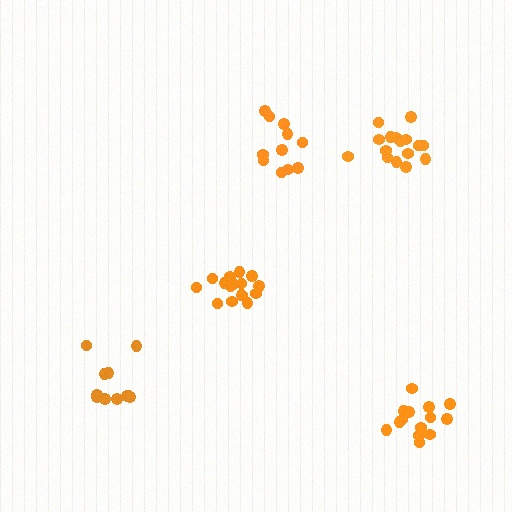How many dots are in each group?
Group 1: 11 dots, Group 2: 16 dots, Group 3: 11 dots, Group 4: 14 dots, Group 5: 16 dots (68 total).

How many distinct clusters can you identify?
There are 5 distinct clusters.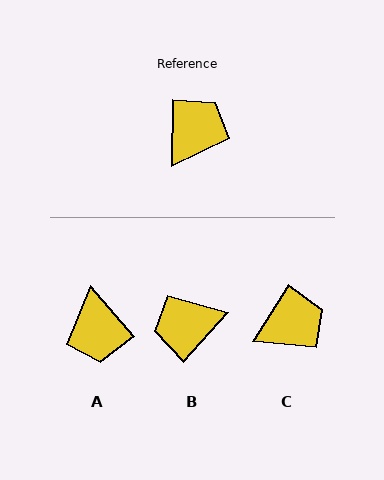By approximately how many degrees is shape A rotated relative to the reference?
Approximately 138 degrees clockwise.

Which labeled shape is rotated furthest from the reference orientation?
B, about 139 degrees away.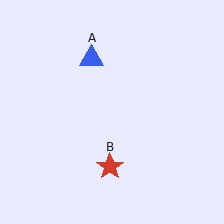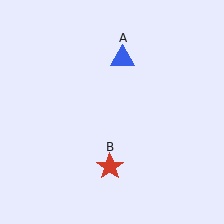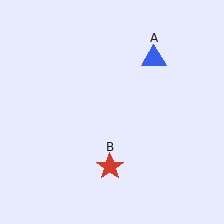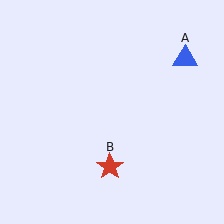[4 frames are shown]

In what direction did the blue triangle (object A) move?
The blue triangle (object A) moved right.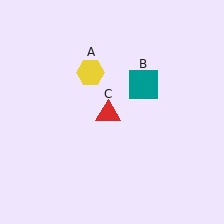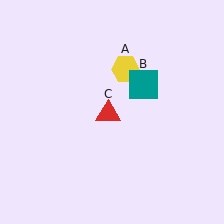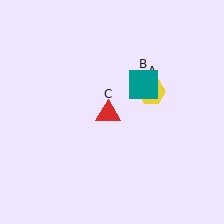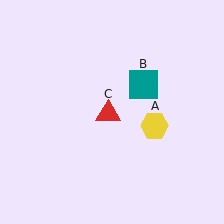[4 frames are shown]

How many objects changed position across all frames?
1 object changed position: yellow hexagon (object A).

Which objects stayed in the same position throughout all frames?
Teal square (object B) and red triangle (object C) remained stationary.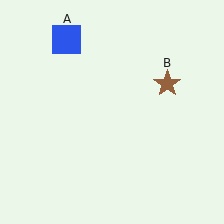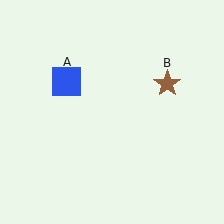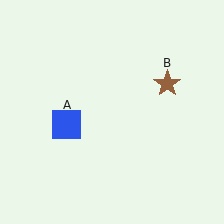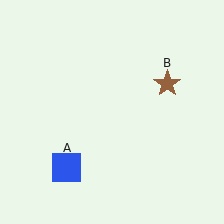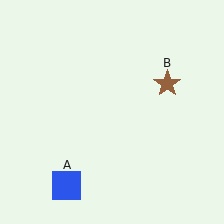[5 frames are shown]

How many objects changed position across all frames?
1 object changed position: blue square (object A).